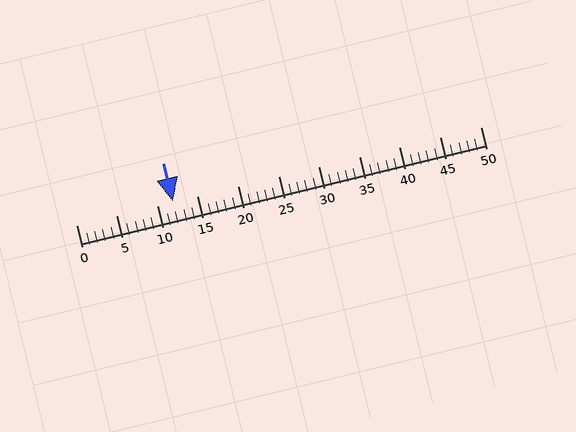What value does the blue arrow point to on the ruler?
The blue arrow points to approximately 12.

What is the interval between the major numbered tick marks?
The major tick marks are spaced 5 units apart.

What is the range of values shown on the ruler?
The ruler shows values from 0 to 50.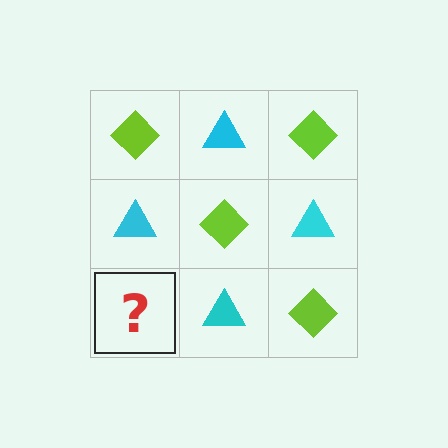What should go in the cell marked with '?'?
The missing cell should contain a lime diamond.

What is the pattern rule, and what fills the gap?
The rule is that it alternates lime diamond and cyan triangle in a checkerboard pattern. The gap should be filled with a lime diamond.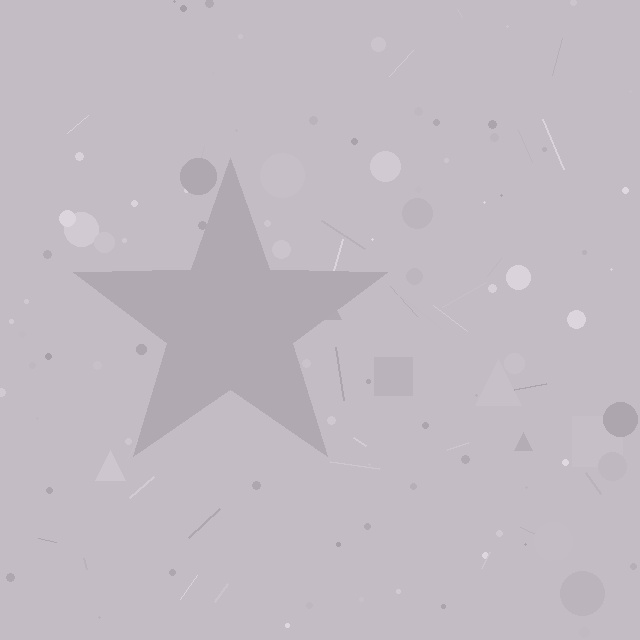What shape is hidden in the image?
A star is hidden in the image.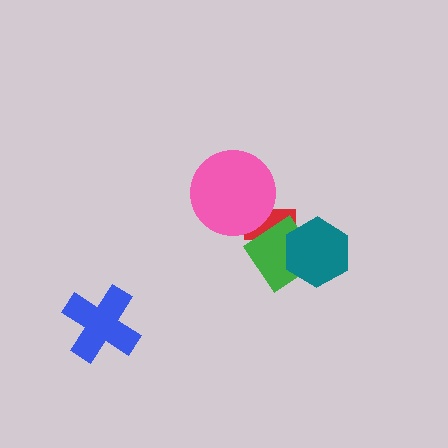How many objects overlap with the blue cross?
0 objects overlap with the blue cross.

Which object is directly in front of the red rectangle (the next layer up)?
The green diamond is directly in front of the red rectangle.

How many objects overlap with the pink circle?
1 object overlaps with the pink circle.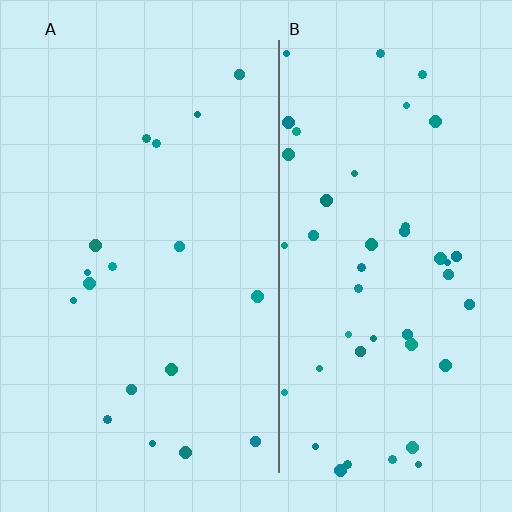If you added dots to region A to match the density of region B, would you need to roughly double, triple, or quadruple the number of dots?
Approximately triple.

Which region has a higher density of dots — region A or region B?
B (the right).